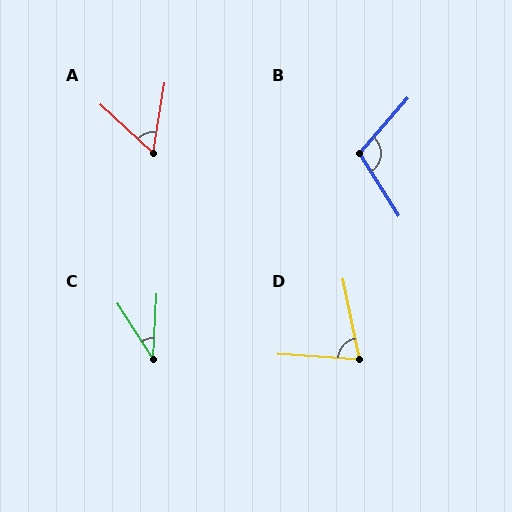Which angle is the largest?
B, at approximately 107 degrees.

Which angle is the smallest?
C, at approximately 36 degrees.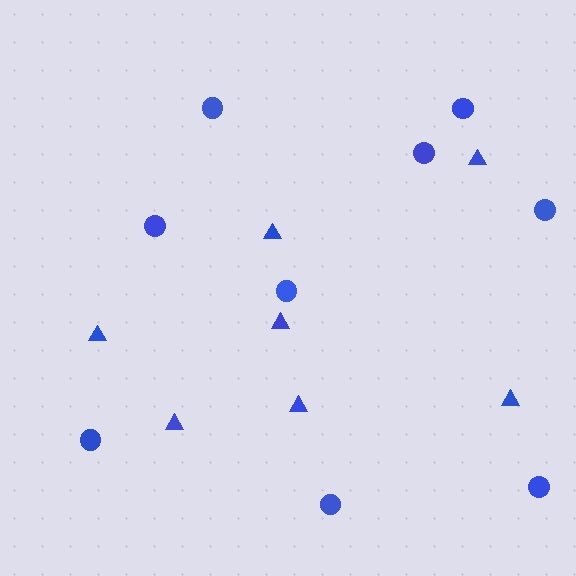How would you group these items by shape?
There are 2 groups: one group of circles (9) and one group of triangles (7).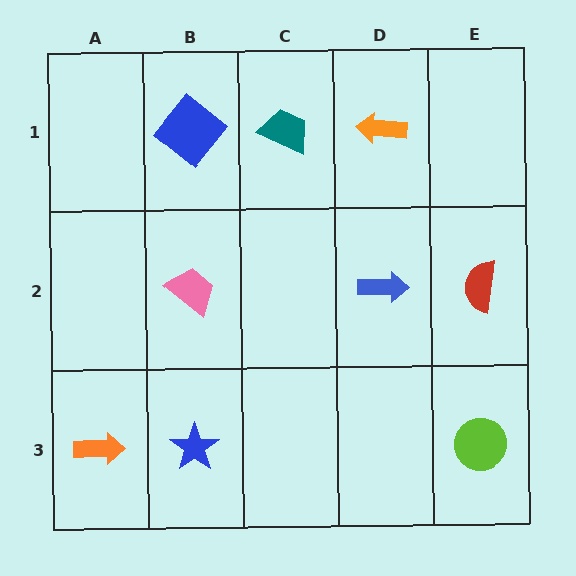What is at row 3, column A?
An orange arrow.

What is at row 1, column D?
An orange arrow.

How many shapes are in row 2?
3 shapes.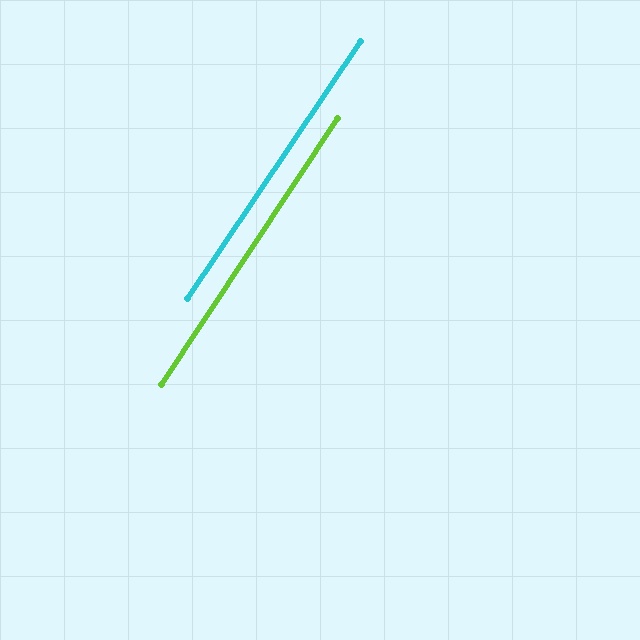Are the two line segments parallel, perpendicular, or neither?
Parallel — their directions differ by only 0.5°.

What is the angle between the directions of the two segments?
Approximately 0 degrees.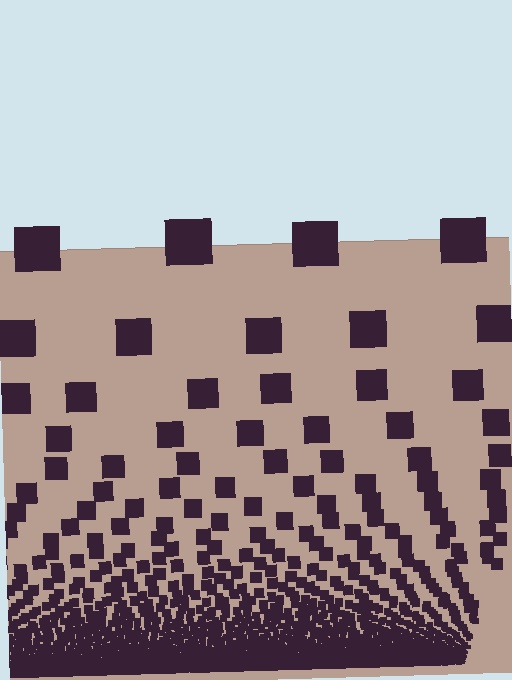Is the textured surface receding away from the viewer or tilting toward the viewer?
The surface appears to tilt toward the viewer. Texture elements get larger and sparser toward the top.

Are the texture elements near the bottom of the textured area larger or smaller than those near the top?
Smaller. The gradient is inverted — elements near the bottom are smaller and denser.